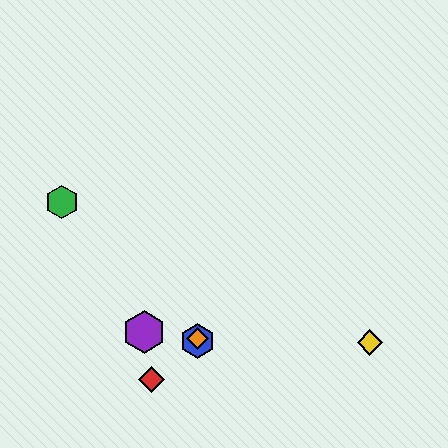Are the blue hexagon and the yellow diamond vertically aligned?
No, the blue hexagon is at x≈198 and the yellow diamond is at x≈370.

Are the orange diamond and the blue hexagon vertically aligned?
Yes, both are at x≈198.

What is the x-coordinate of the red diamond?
The red diamond is at x≈152.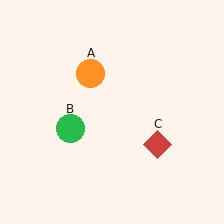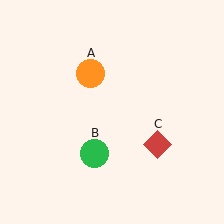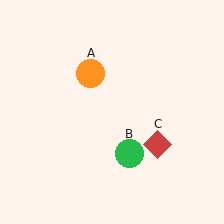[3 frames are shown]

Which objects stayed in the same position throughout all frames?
Orange circle (object A) and red diamond (object C) remained stationary.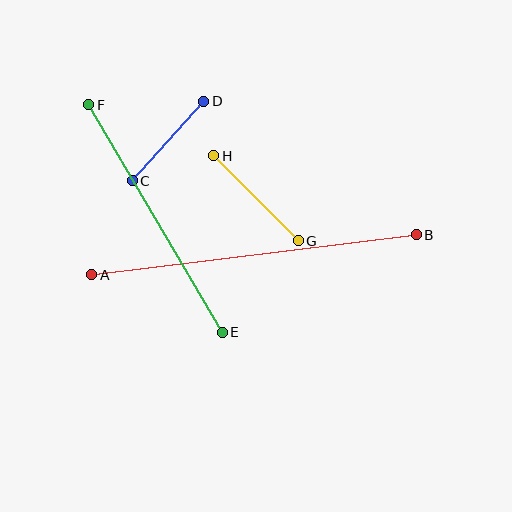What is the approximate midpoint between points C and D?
The midpoint is at approximately (168, 141) pixels.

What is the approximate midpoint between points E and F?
The midpoint is at approximately (156, 218) pixels.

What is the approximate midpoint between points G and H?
The midpoint is at approximately (256, 198) pixels.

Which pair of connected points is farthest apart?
Points A and B are farthest apart.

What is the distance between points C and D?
The distance is approximately 107 pixels.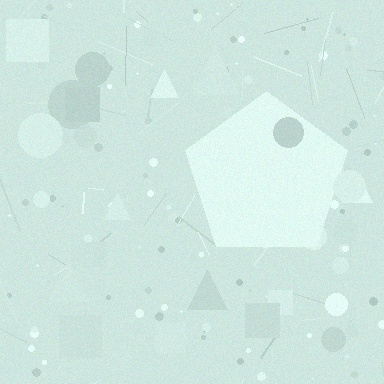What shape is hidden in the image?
A pentagon is hidden in the image.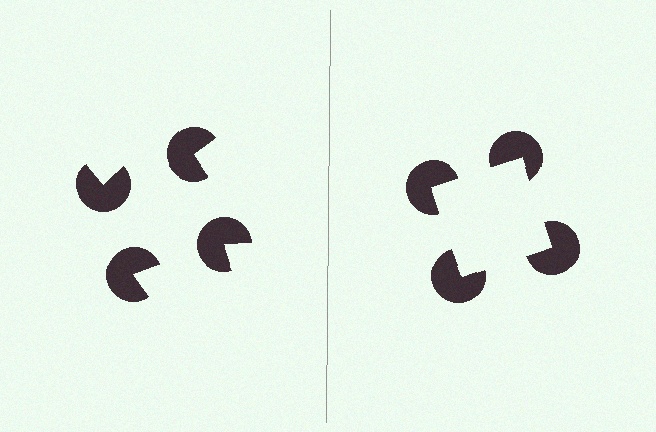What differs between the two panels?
The pac-man discs are positioned identically on both sides; only the wedge orientations differ. On the right they align to a square; on the left they are misaligned.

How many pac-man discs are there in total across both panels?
8 — 4 on each side.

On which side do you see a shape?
An illusory square appears on the right side. On the left side the wedge cuts are rotated, so no coherent shape forms.